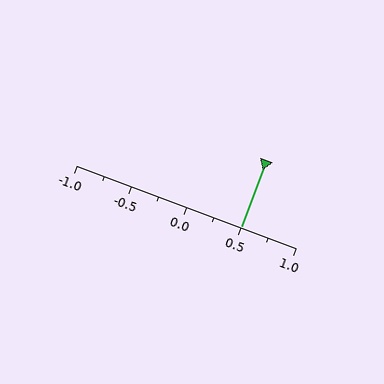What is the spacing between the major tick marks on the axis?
The major ticks are spaced 0.5 apart.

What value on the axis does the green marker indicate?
The marker indicates approximately 0.5.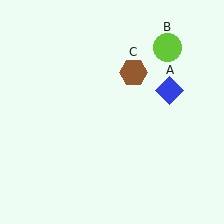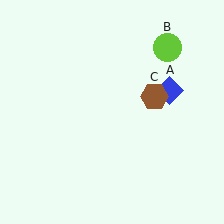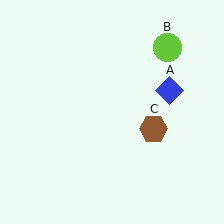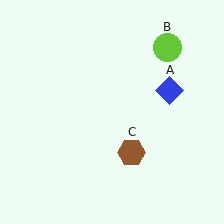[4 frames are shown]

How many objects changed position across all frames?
1 object changed position: brown hexagon (object C).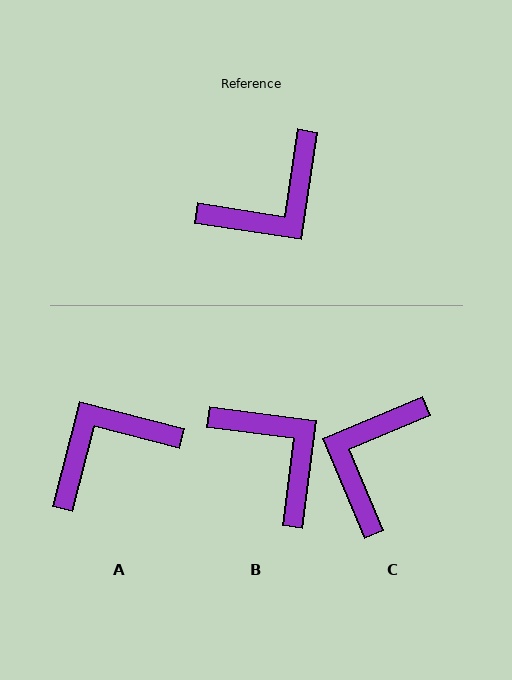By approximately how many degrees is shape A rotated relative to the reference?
Approximately 174 degrees counter-clockwise.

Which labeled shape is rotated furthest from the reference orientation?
A, about 174 degrees away.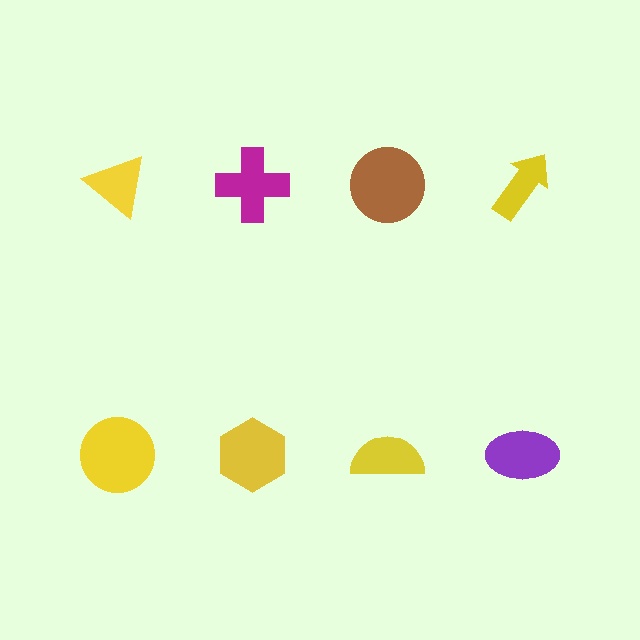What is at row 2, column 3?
A yellow semicircle.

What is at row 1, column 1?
A yellow triangle.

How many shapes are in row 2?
4 shapes.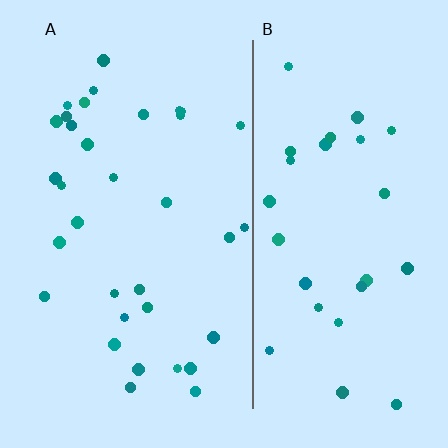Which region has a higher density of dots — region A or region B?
A (the left).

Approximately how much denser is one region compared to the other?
Approximately 1.2× — region A over region B.